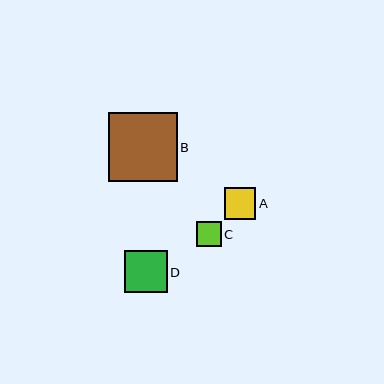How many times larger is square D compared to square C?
Square D is approximately 1.7 times the size of square C.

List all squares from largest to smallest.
From largest to smallest: B, D, A, C.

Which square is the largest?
Square B is the largest with a size of approximately 69 pixels.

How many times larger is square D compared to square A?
Square D is approximately 1.4 times the size of square A.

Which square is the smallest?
Square C is the smallest with a size of approximately 25 pixels.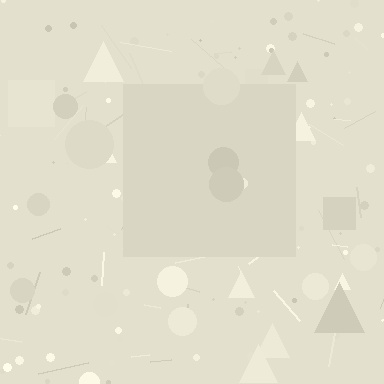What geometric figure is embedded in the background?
A square is embedded in the background.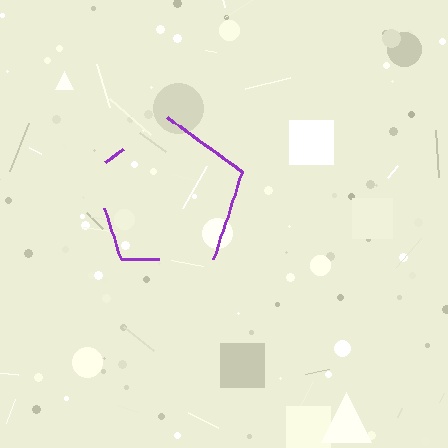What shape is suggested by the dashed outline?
The dashed outline suggests a pentagon.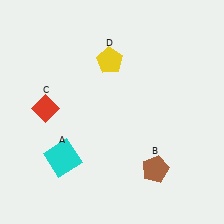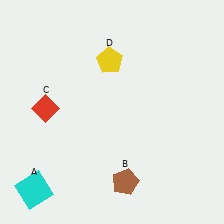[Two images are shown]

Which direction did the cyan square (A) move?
The cyan square (A) moved down.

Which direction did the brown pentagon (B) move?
The brown pentagon (B) moved left.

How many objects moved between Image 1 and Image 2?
2 objects moved between the two images.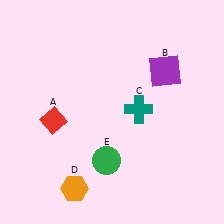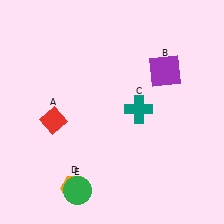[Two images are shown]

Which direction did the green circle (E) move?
The green circle (E) moved left.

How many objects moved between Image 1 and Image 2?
1 object moved between the two images.